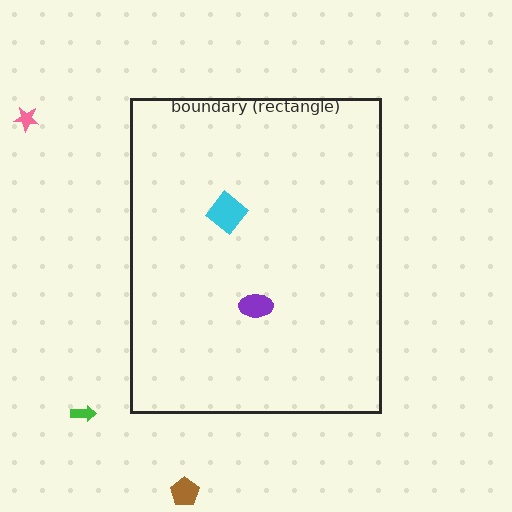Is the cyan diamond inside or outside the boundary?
Inside.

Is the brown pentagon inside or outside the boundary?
Outside.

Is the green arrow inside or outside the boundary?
Outside.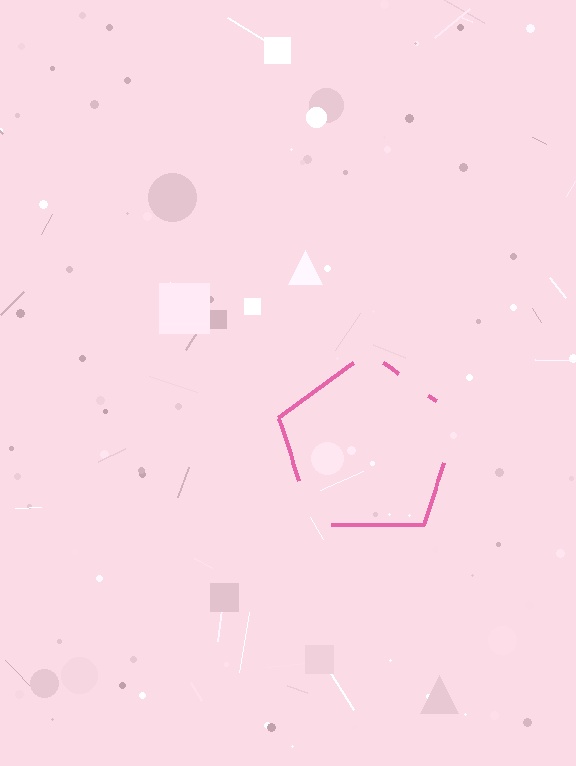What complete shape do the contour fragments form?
The contour fragments form a pentagon.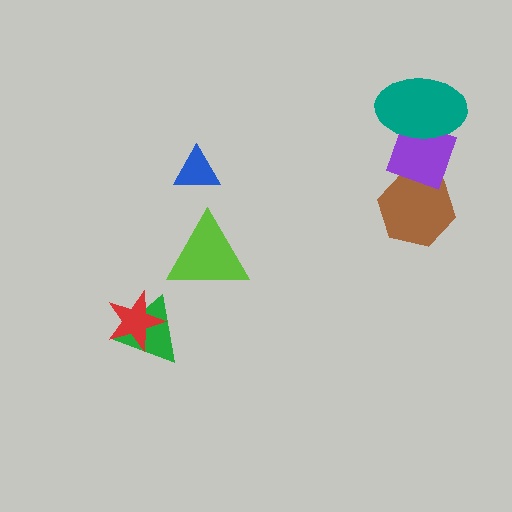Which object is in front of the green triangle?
The red star is in front of the green triangle.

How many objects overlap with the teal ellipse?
1 object overlaps with the teal ellipse.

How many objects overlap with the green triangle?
1 object overlaps with the green triangle.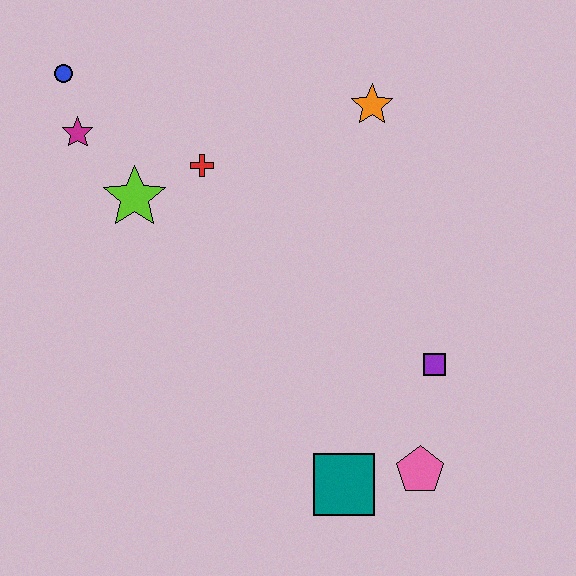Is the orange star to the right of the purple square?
No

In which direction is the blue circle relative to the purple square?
The blue circle is to the left of the purple square.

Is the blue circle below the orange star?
No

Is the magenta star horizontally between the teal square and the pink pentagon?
No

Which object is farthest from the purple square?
The blue circle is farthest from the purple square.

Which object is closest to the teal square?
The pink pentagon is closest to the teal square.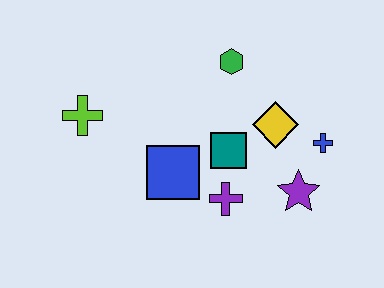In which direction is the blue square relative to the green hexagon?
The blue square is below the green hexagon.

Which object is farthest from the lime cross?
The blue cross is farthest from the lime cross.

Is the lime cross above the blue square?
Yes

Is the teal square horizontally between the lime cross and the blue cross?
Yes